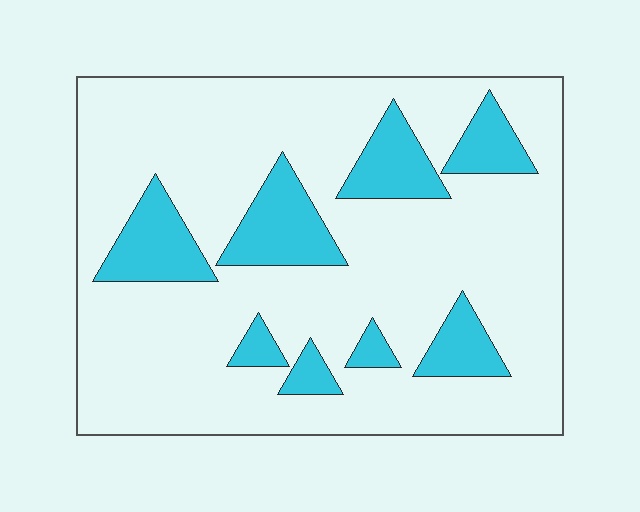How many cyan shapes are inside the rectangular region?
8.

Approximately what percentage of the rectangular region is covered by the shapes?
Approximately 20%.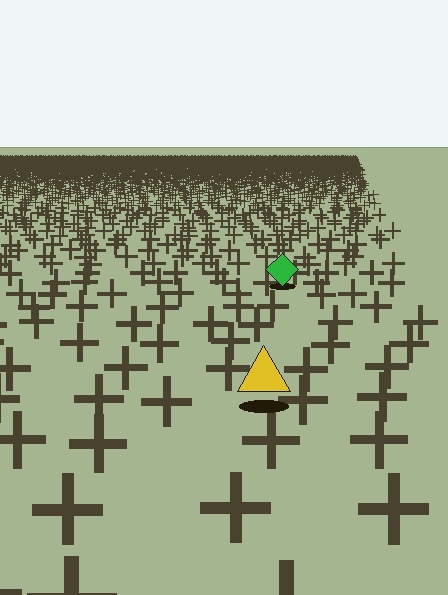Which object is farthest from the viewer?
The green diamond is farthest from the viewer. It appears smaller and the ground texture around it is denser.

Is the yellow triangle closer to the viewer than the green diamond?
Yes. The yellow triangle is closer — you can tell from the texture gradient: the ground texture is coarser near it.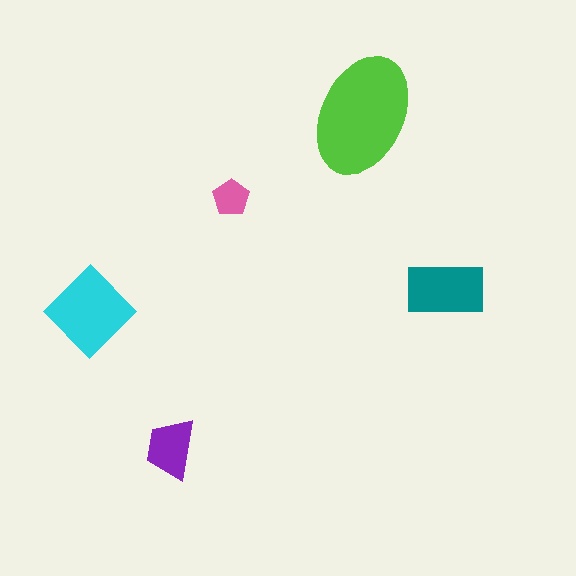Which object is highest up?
The lime ellipse is topmost.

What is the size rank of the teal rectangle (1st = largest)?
3rd.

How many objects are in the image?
There are 5 objects in the image.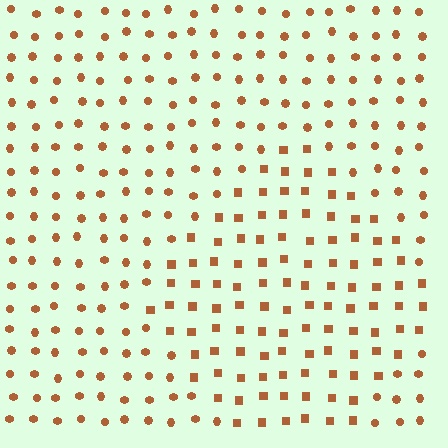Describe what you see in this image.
The image is filled with small brown elements arranged in a uniform grid. A diamond-shaped region contains squares, while the surrounding area contains circles. The boundary is defined purely by the change in element shape.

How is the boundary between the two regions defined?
The boundary is defined by a change in element shape: squares inside vs. circles outside. All elements share the same color and spacing.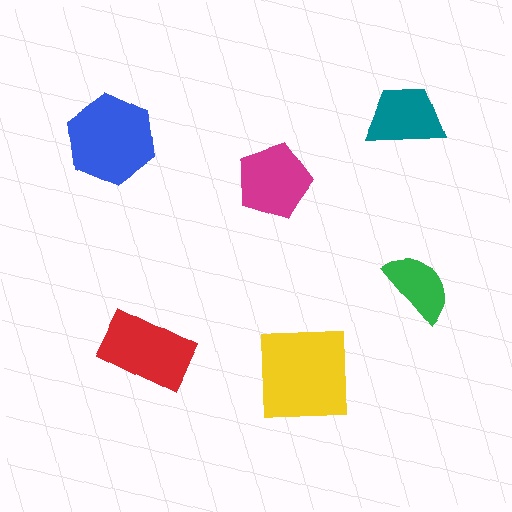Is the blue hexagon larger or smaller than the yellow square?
Smaller.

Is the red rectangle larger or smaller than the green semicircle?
Larger.